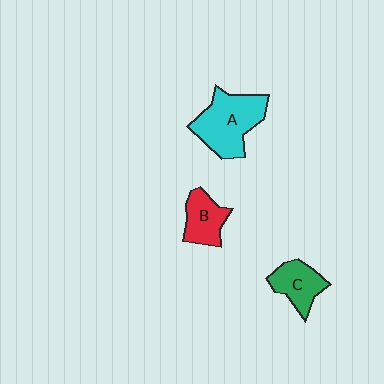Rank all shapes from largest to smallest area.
From largest to smallest: A (cyan), C (green), B (red).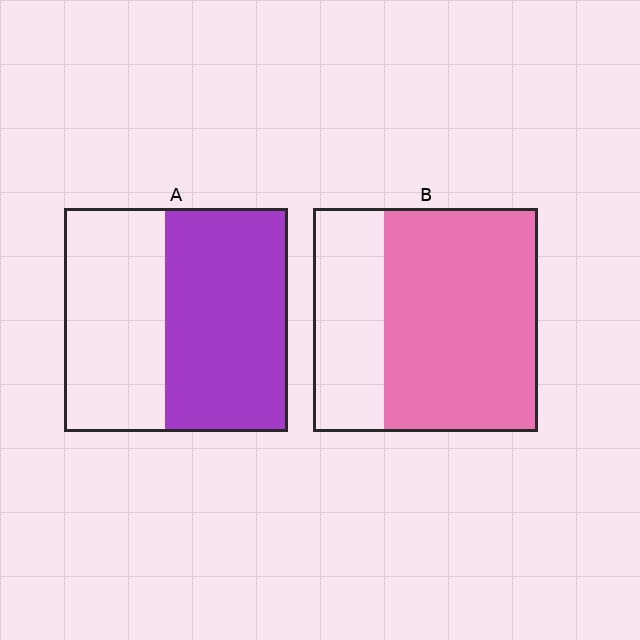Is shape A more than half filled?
Yes.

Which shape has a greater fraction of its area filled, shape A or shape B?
Shape B.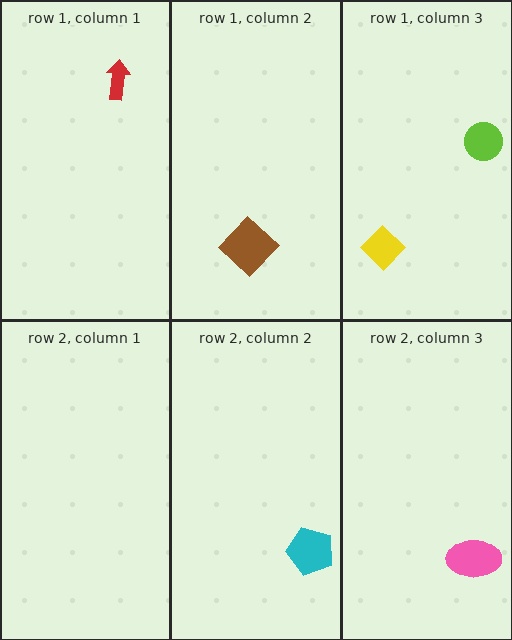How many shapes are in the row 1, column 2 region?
1.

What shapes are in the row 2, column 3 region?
The pink ellipse.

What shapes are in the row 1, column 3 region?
The yellow diamond, the lime circle.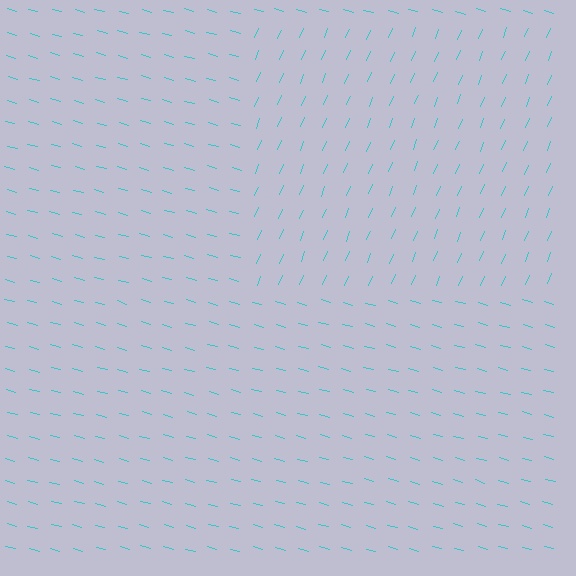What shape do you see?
I see a rectangle.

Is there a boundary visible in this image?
Yes, there is a texture boundary formed by a change in line orientation.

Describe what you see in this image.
The image is filled with small cyan line segments. A rectangle region in the image has lines oriented differently from the surrounding lines, creating a visible texture boundary.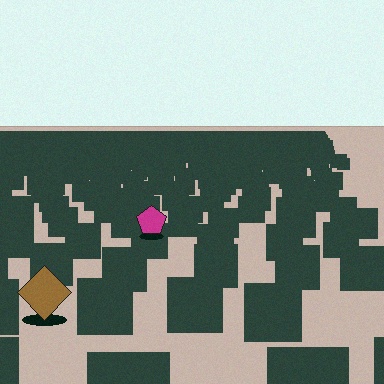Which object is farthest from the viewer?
The magenta pentagon is farthest from the viewer. It appears smaller and the ground texture around it is denser.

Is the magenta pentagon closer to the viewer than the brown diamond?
No. The brown diamond is closer — you can tell from the texture gradient: the ground texture is coarser near it.